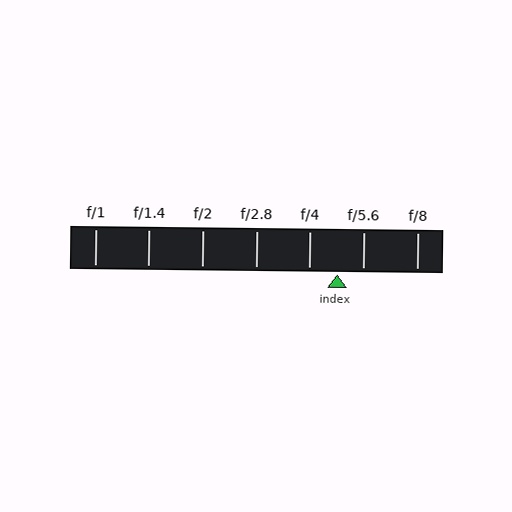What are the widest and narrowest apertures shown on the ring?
The widest aperture shown is f/1 and the narrowest is f/8.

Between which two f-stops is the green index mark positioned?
The index mark is between f/4 and f/5.6.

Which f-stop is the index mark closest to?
The index mark is closest to f/5.6.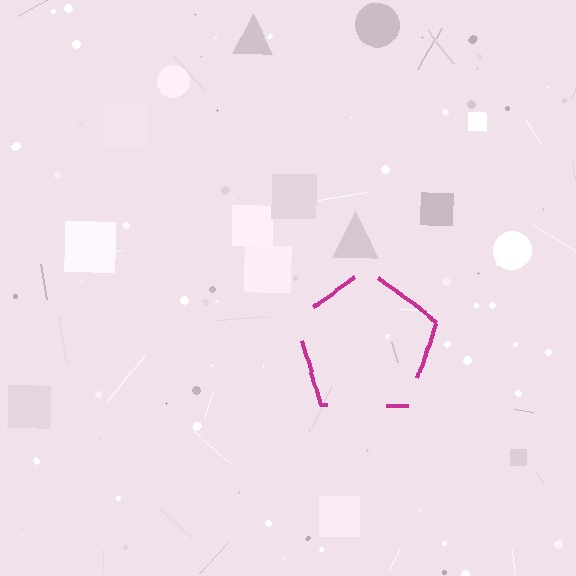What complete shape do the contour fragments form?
The contour fragments form a pentagon.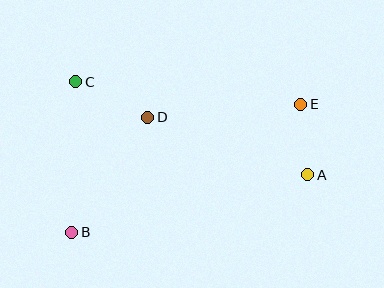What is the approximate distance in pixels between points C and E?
The distance between C and E is approximately 226 pixels.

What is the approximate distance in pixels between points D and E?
The distance between D and E is approximately 153 pixels.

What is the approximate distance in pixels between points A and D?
The distance between A and D is approximately 170 pixels.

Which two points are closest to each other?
Points A and E are closest to each other.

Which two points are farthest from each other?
Points B and E are farthest from each other.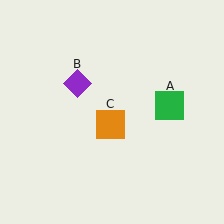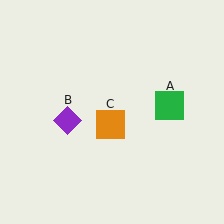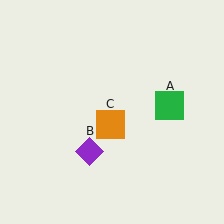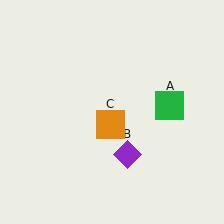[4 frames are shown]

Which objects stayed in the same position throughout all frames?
Green square (object A) and orange square (object C) remained stationary.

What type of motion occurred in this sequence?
The purple diamond (object B) rotated counterclockwise around the center of the scene.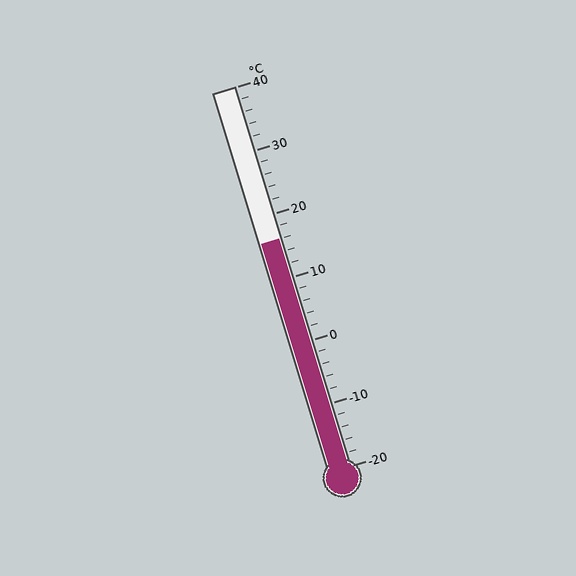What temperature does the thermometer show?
The thermometer shows approximately 16°C.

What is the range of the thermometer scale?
The thermometer scale ranges from -20°C to 40°C.